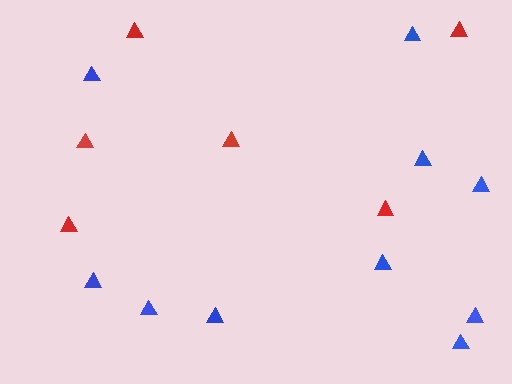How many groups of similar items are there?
There are 2 groups: one group of red triangles (6) and one group of blue triangles (10).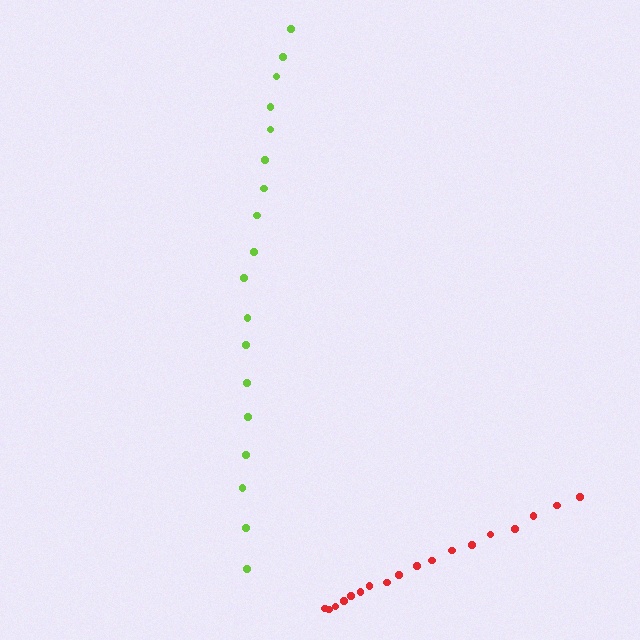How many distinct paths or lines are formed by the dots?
There are 2 distinct paths.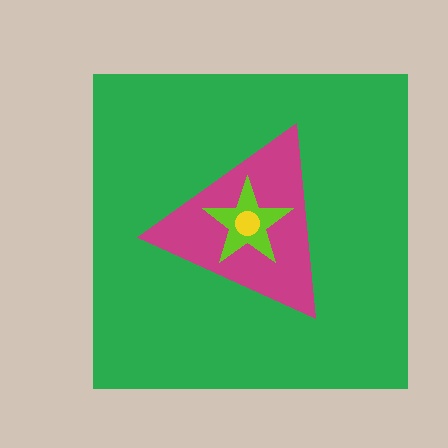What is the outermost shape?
The green square.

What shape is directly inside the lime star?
The yellow circle.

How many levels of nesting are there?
4.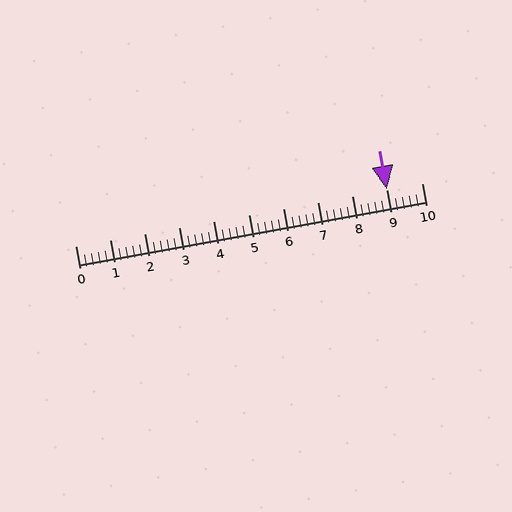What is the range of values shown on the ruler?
The ruler shows values from 0 to 10.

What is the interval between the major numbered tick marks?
The major tick marks are spaced 1 units apart.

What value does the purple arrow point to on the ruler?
The purple arrow points to approximately 9.0.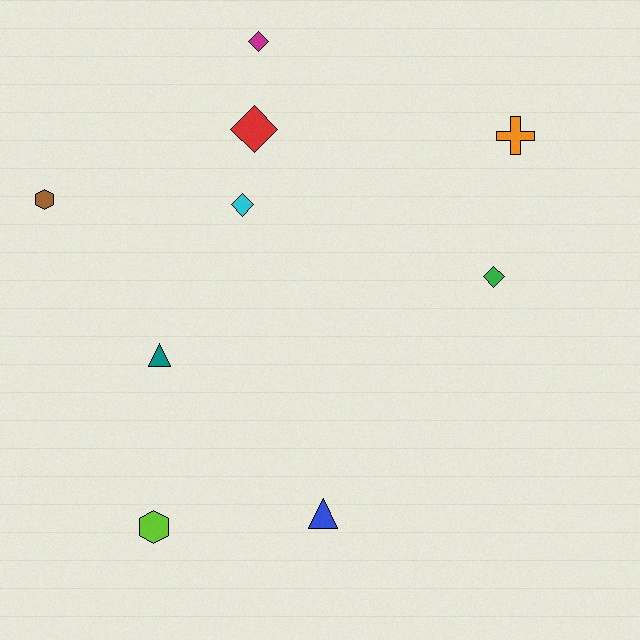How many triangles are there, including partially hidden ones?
There are 2 triangles.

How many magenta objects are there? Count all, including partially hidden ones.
There is 1 magenta object.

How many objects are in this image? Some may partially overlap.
There are 9 objects.